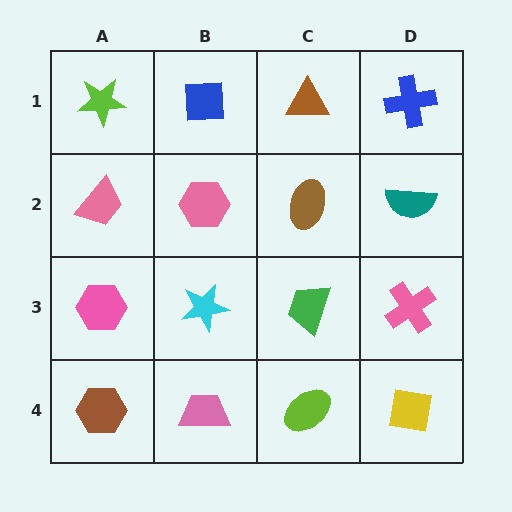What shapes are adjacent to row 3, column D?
A teal semicircle (row 2, column D), a yellow square (row 4, column D), a green trapezoid (row 3, column C).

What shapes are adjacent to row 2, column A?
A lime star (row 1, column A), a pink hexagon (row 3, column A), a pink hexagon (row 2, column B).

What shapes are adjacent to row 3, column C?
A brown ellipse (row 2, column C), a lime ellipse (row 4, column C), a cyan star (row 3, column B), a pink cross (row 3, column D).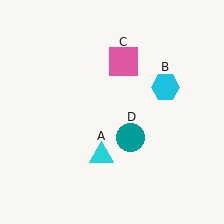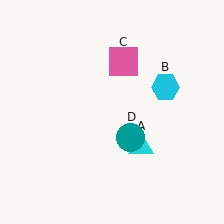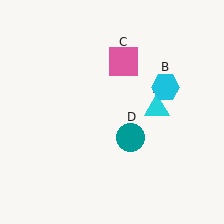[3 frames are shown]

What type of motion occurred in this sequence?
The cyan triangle (object A) rotated counterclockwise around the center of the scene.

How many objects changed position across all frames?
1 object changed position: cyan triangle (object A).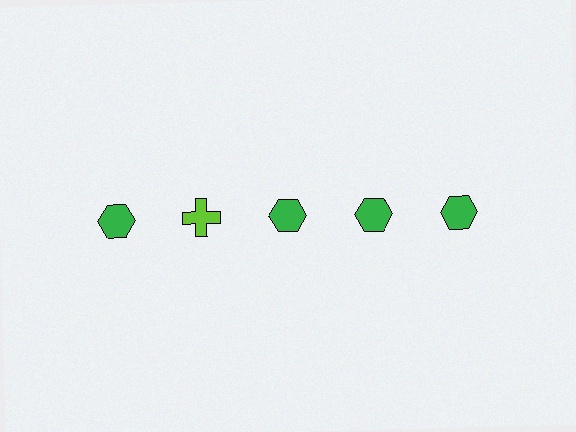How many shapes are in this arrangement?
There are 5 shapes arranged in a grid pattern.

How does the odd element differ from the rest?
It differs in both color (lime instead of green) and shape (cross instead of hexagon).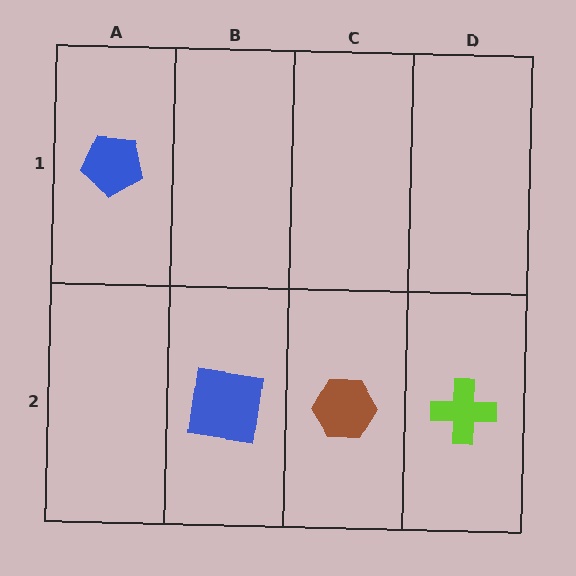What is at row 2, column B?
A blue square.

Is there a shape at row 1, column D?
No, that cell is empty.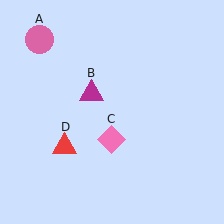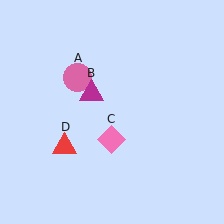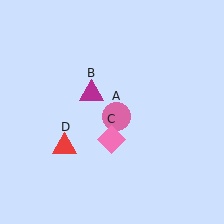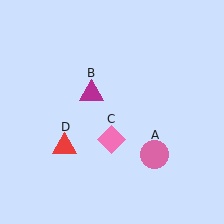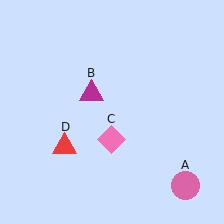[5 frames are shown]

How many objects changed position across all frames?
1 object changed position: pink circle (object A).